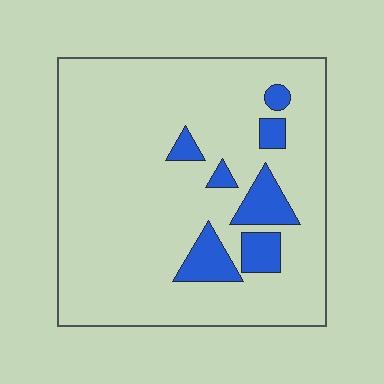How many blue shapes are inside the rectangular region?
7.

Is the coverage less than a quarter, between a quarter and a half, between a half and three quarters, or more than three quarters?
Less than a quarter.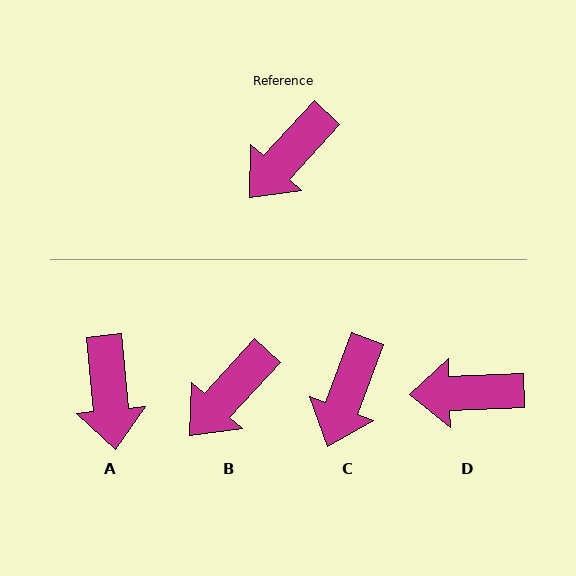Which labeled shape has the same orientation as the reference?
B.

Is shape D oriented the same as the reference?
No, it is off by about 45 degrees.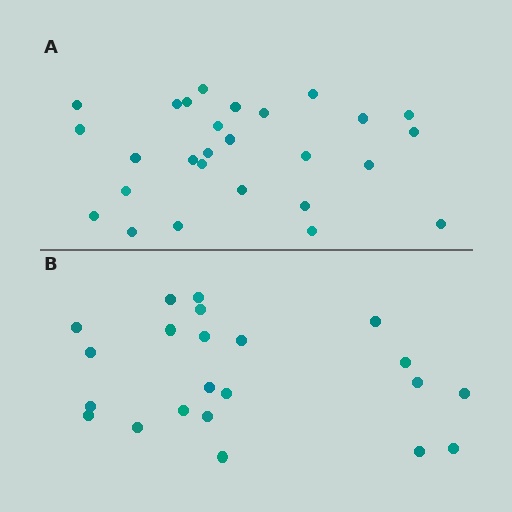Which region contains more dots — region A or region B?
Region A (the top region) has more dots.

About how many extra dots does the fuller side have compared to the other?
Region A has about 5 more dots than region B.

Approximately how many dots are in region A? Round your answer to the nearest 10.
About 30 dots. (The exact count is 27, which rounds to 30.)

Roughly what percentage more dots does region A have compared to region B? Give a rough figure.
About 25% more.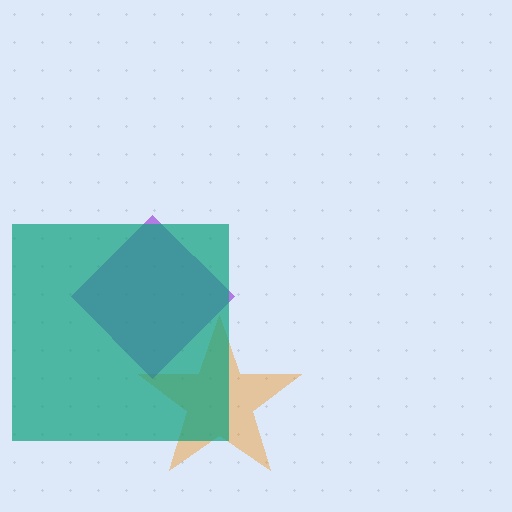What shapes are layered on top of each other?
The layered shapes are: an orange star, a purple diamond, a teal square.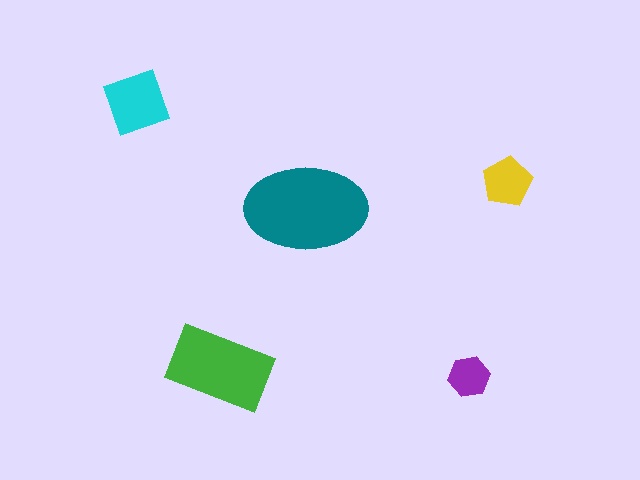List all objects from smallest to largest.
The purple hexagon, the yellow pentagon, the cyan diamond, the green rectangle, the teal ellipse.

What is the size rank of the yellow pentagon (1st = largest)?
4th.